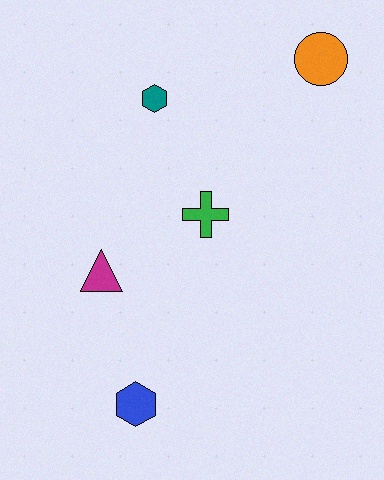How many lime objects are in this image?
There are no lime objects.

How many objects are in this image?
There are 5 objects.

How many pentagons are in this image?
There are no pentagons.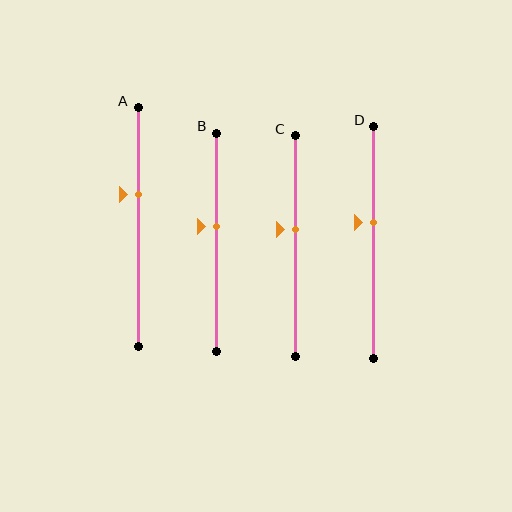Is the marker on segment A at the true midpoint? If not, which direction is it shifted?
No, the marker on segment A is shifted upward by about 14% of the segment length.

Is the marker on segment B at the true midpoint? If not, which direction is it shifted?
No, the marker on segment B is shifted upward by about 7% of the segment length.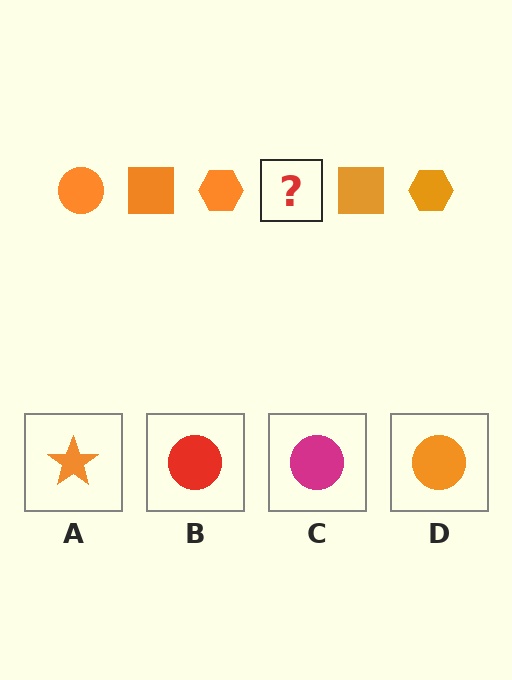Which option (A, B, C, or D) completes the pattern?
D.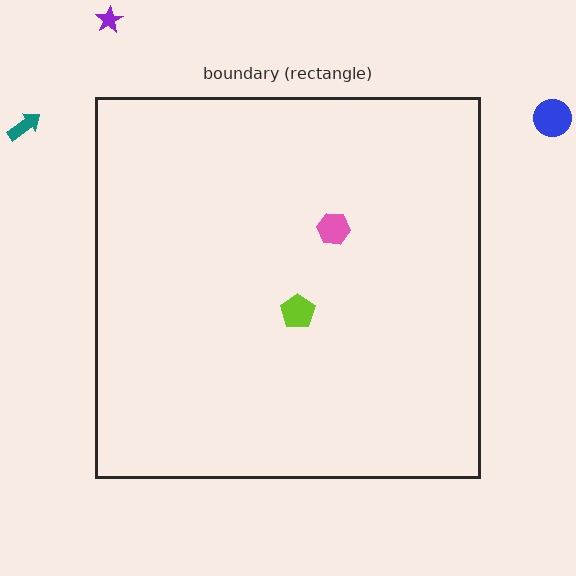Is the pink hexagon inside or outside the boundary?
Inside.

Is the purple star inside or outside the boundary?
Outside.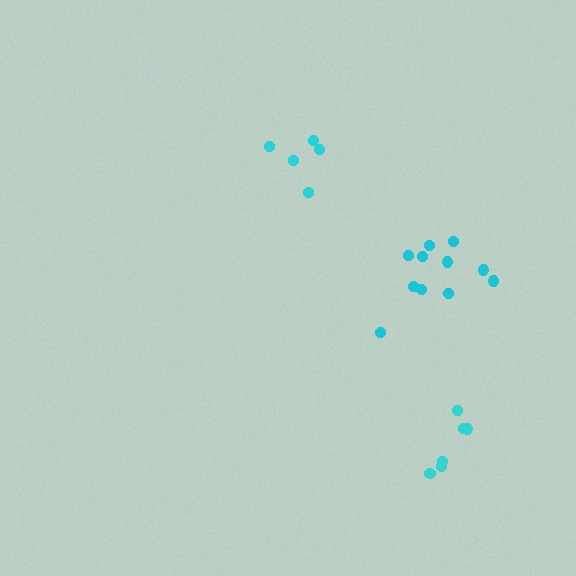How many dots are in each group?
Group 1: 6 dots, Group 2: 5 dots, Group 3: 11 dots (22 total).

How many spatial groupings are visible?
There are 3 spatial groupings.